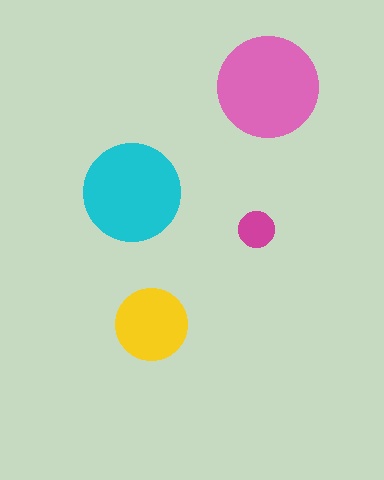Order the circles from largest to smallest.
the pink one, the cyan one, the yellow one, the magenta one.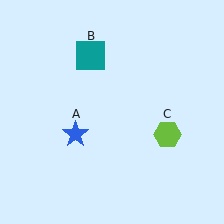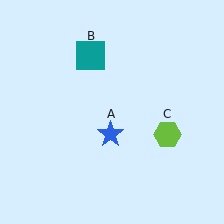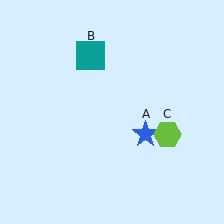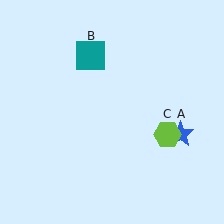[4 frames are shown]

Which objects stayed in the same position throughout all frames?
Teal square (object B) and lime hexagon (object C) remained stationary.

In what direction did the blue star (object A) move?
The blue star (object A) moved right.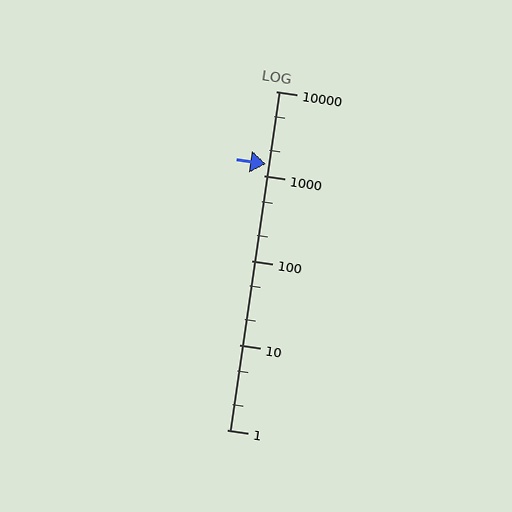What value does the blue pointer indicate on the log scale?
The pointer indicates approximately 1400.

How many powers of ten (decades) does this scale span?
The scale spans 4 decades, from 1 to 10000.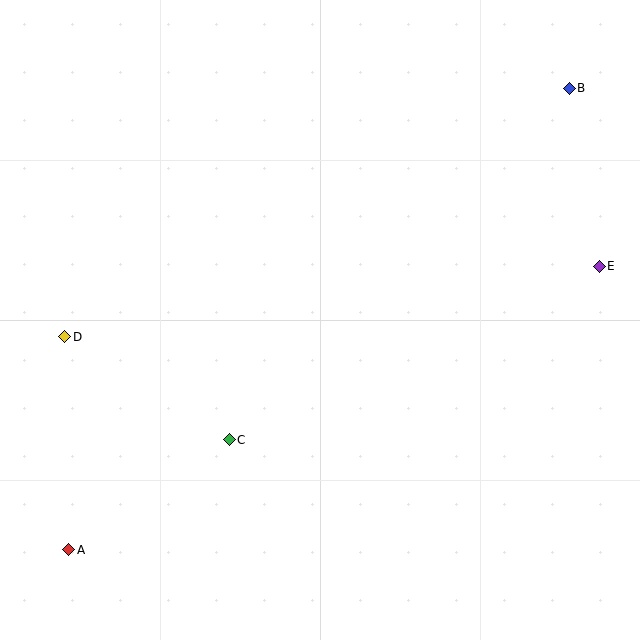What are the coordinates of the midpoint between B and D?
The midpoint between B and D is at (317, 212).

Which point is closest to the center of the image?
Point C at (229, 440) is closest to the center.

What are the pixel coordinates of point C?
Point C is at (229, 440).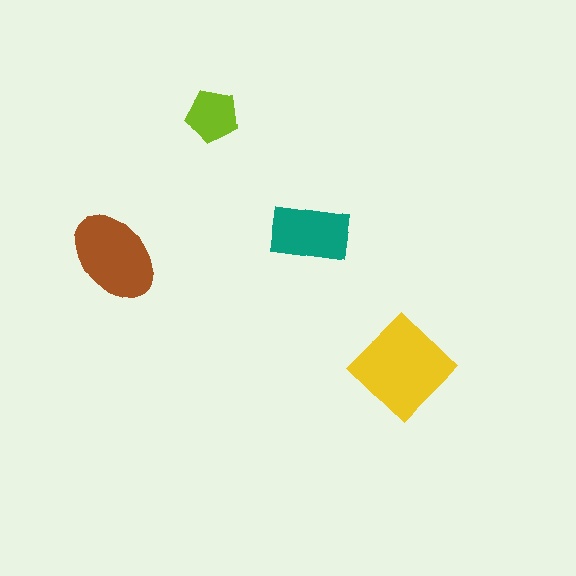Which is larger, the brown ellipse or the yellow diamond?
The yellow diamond.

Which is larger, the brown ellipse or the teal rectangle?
The brown ellipse.